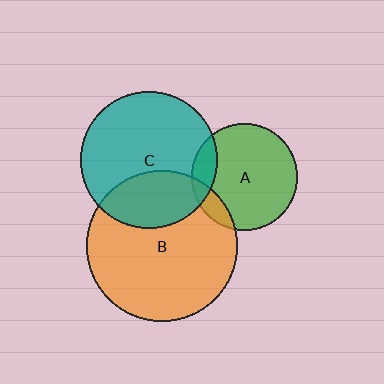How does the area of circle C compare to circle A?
Approximately 1.7 times.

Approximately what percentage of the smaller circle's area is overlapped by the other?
Approximately 15%.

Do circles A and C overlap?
Yes.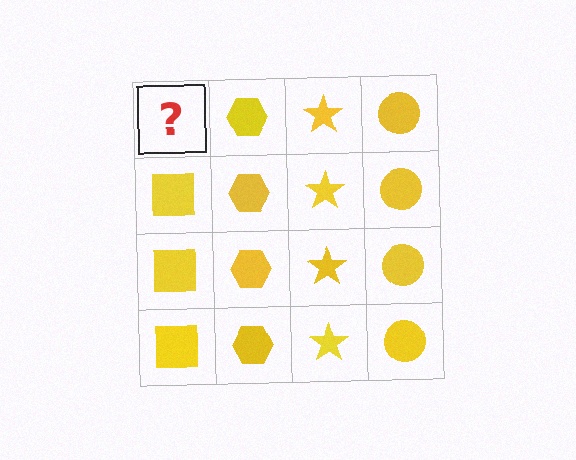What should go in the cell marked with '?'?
The missing cell should contain a yellow square.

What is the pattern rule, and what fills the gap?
The rule is that each column has a consistent shape. The gap should be filled with a yellow square.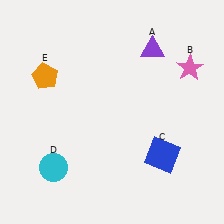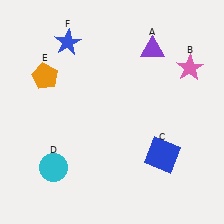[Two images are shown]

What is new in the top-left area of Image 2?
A blue star (F) was added in the top-left area of Image 2.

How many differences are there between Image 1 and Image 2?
There is 1 difference between the two images.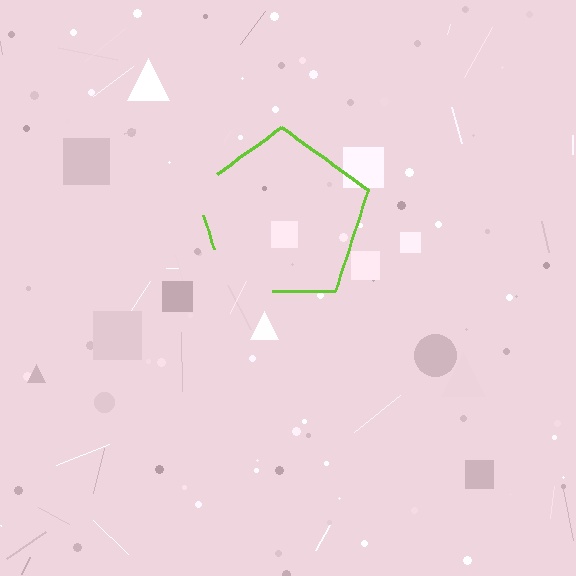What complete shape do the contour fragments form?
The contour fragments form a pentagon.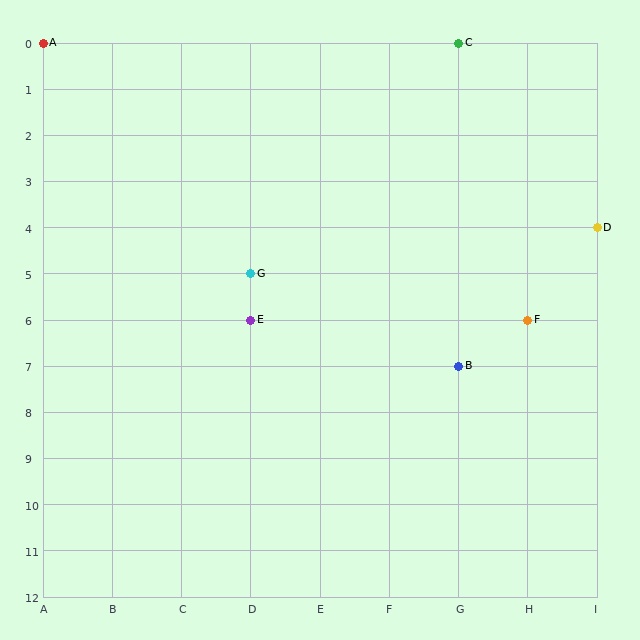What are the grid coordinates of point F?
Point F is at grid coordinates (H, 6).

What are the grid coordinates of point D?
Point D is at grid coordinates (I, 4).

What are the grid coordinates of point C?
Point C is at grid coordinates (G, 0).